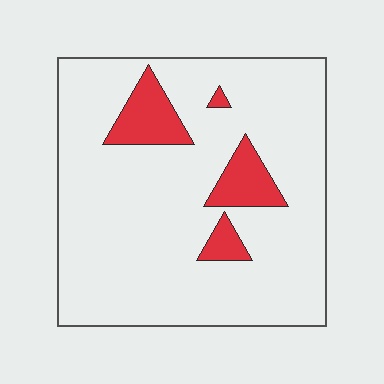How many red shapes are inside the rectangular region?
4.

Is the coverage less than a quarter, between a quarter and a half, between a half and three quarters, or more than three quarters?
Less than a quarter.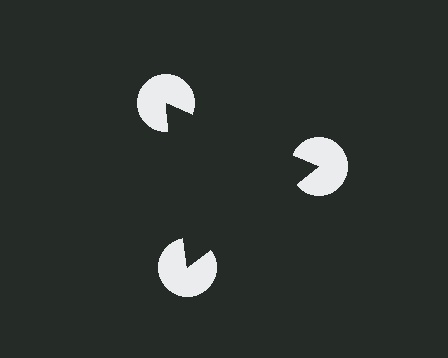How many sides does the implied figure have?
3 sides.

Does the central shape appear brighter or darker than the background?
It typically appears slightly darker than the background, even though no actual brightness change is drawn.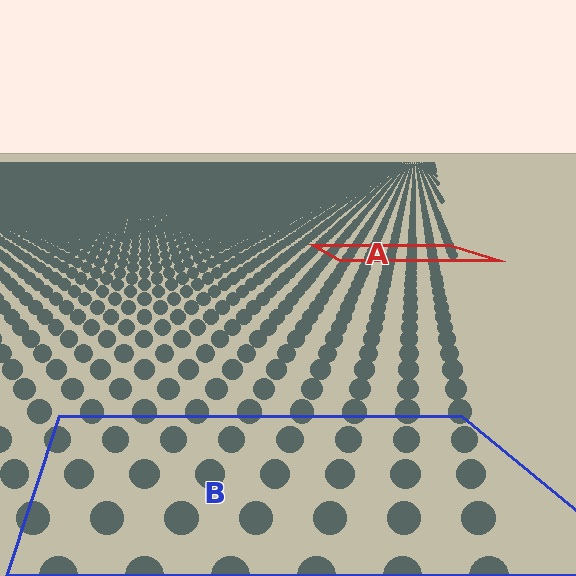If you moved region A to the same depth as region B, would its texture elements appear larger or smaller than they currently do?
They would appear larger. At a closer depth, the same texture elements are projected at a bigger on-screen size.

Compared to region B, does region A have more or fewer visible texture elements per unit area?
Region A has more texture elements per unit area — they are packed more densely because it is farther away.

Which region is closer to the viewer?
Region B is closer. The texture elements there are larger and more spread out.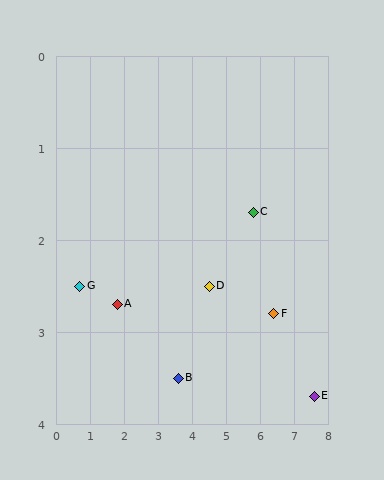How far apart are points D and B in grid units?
Points D and B are about 1.3 grid units apart.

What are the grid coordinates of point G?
Point G is at approximately (0.7, 2.5).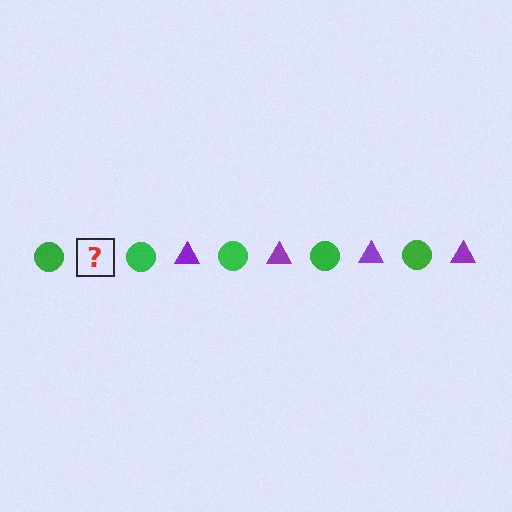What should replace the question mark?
The question mark should be replaced with a purple triangle.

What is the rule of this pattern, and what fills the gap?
The rule is that the pattern alternates between green circle and purple triangle. The gap should be filled with a purple triangle.